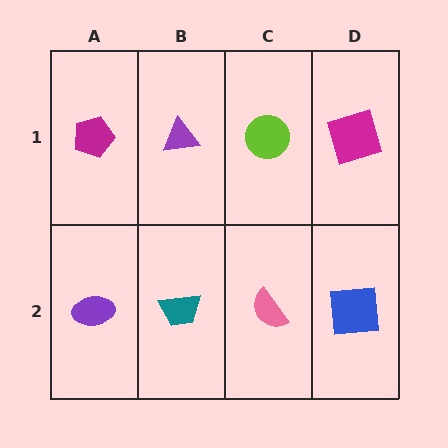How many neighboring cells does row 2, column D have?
2.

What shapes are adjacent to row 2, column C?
A lime circle (row 1, column C), a teal trapezoid (row 2, column B), a blue square (row 2, column D).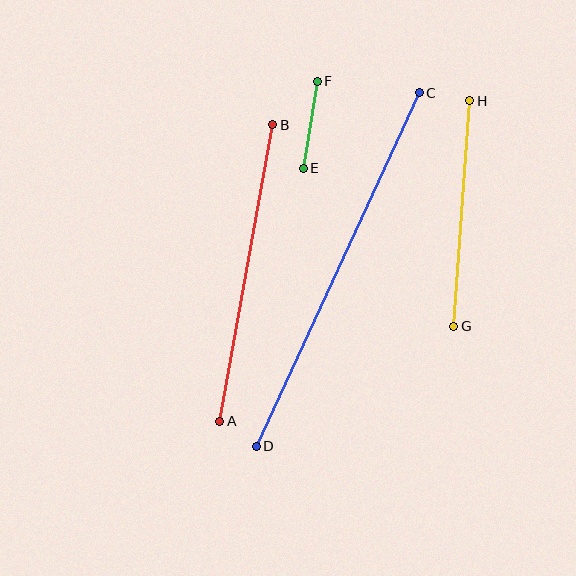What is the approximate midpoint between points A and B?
The midpoint is at approximately (246, 273) pixels.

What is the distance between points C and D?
The distance is approximately 389 pixels.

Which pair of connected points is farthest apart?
Points C and D are farthest apart.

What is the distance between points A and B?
The distance is approximately 301 pixels.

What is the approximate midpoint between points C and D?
The midpoint is at approximately (338, 269) pixels.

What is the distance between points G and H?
The distance is approximately 226 pixels.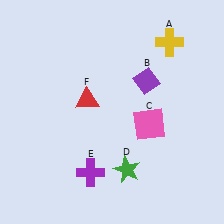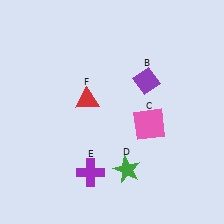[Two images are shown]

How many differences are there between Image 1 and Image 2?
There is 1 difference between the two images.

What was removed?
The yellow cross (A) was removed in Image 2.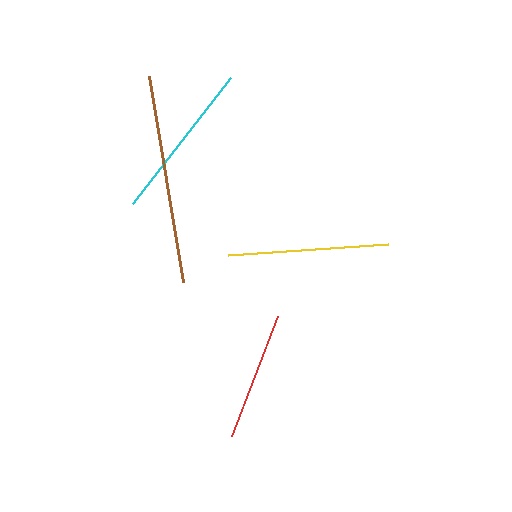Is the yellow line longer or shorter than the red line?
The yellow line is longer than the red line.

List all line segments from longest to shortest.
From longest to shortest: brown, cyan, yellow, red.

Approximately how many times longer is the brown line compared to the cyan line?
The brown line is approximately 1.3 times the length of the cyan line.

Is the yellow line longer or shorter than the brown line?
The brown line is longer than the yellow line.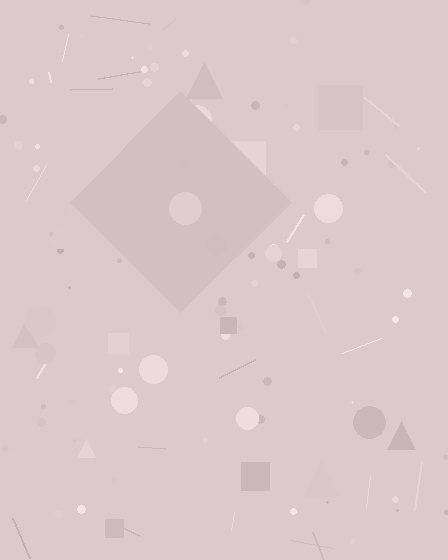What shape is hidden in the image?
A diamond is hidden in the image.